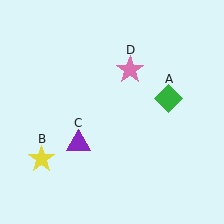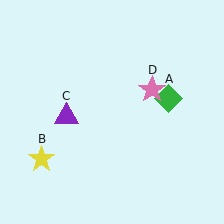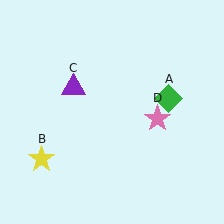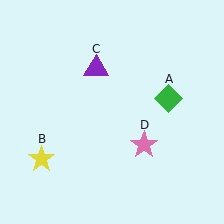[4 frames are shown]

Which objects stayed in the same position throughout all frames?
Green diamond (object A) and yellow star (object B) remained stationary.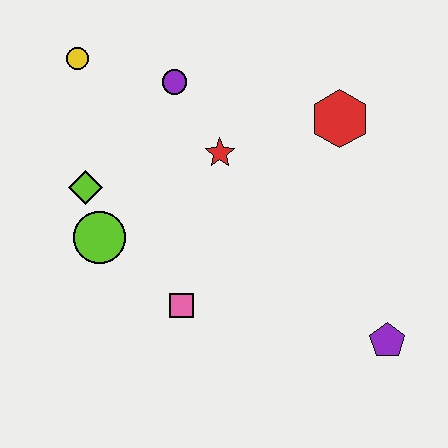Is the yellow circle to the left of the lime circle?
Yes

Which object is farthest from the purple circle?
The purple pentagon is farthest from the purple circle.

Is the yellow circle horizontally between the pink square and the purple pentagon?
No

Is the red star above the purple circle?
No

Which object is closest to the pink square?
The lime circle is closest to the pink square.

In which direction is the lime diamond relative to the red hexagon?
The lime diamond is to the left of the red hexagon.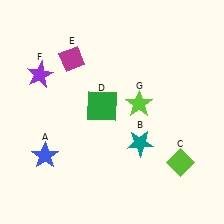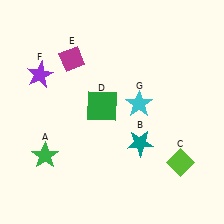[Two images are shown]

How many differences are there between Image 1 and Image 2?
There are 2 differences between the two images.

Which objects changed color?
A changed from blue to green. G changed from lime to cyan.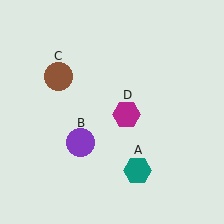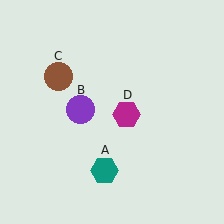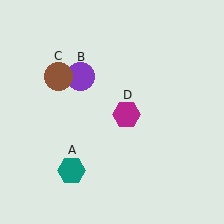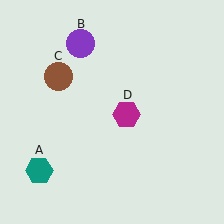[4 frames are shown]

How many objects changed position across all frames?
2 objects changed position: teal hexagon (object A), purple circle (object B).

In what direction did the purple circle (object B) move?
The purple circle (object B) moved up.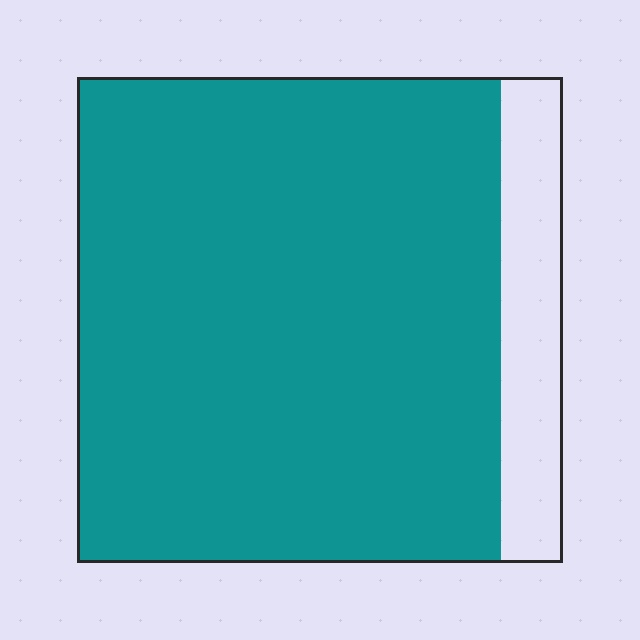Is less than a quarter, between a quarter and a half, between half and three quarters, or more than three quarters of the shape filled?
More than three quarters.